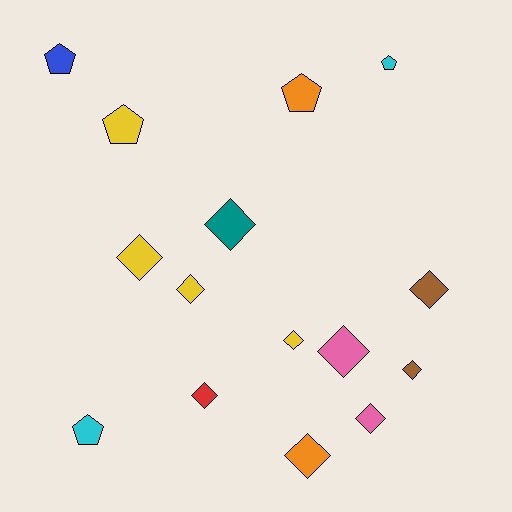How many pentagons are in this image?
There are 5 pentagons.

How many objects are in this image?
There are 15 objects.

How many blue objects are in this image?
There is 1 blue object.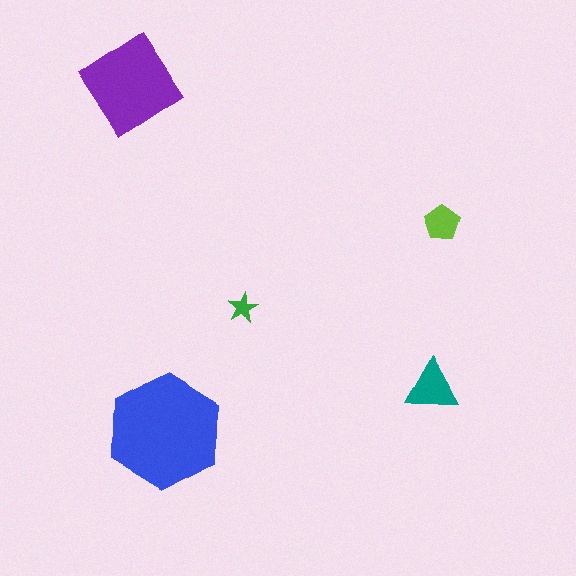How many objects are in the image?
There are 5 objects in the image.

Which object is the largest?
The blue hexagon.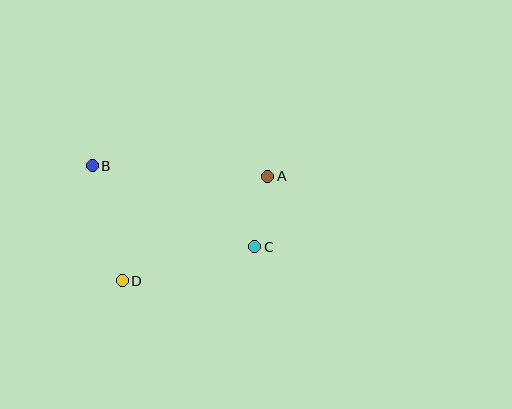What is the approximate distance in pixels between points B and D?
The distance between B and D is approximately 119 pixels.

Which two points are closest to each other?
Points A and C are closest to each other.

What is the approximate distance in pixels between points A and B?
The distance between A and B is approximately 176 pixels.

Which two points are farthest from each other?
Points B and C are farthest from each other.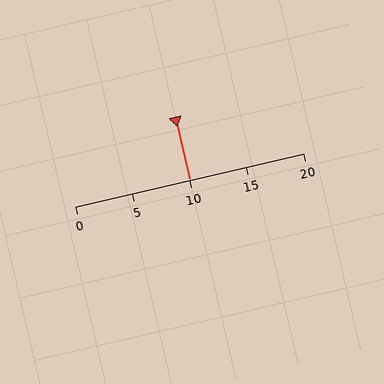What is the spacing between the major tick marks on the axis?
The major ticks are spaced 5 apart.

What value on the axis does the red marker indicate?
The marker indicates approximately 10.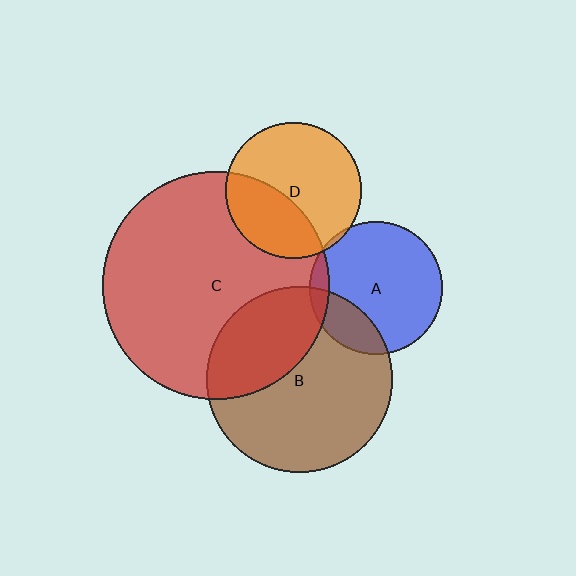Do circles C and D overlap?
Yes.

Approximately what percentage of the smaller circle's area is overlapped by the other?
Approximately 35%.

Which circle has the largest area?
Circle C (red).